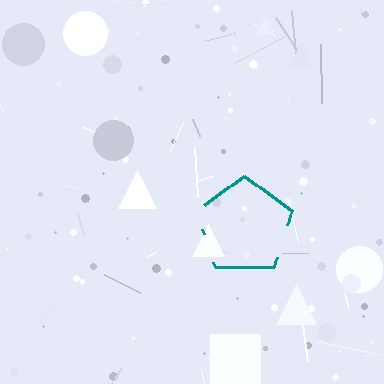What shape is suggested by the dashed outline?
The dashed outline suggests a pentagon.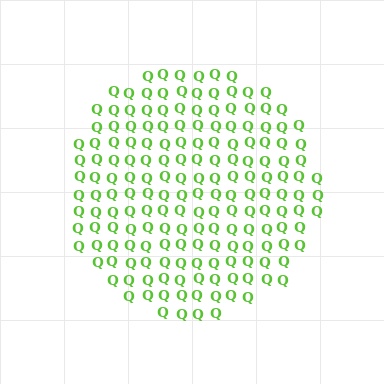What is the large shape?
The large shape is a circle.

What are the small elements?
The small elements are letter Q's.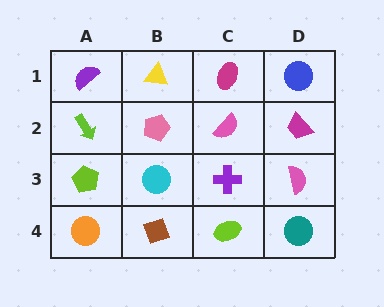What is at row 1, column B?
A yellow triangle.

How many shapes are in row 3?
4 shapes.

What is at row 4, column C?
A lime ellipse.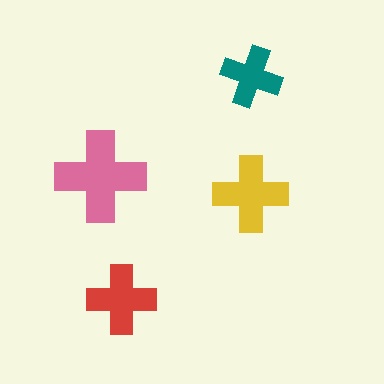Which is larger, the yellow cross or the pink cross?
The pink one.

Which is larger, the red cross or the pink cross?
The pink one.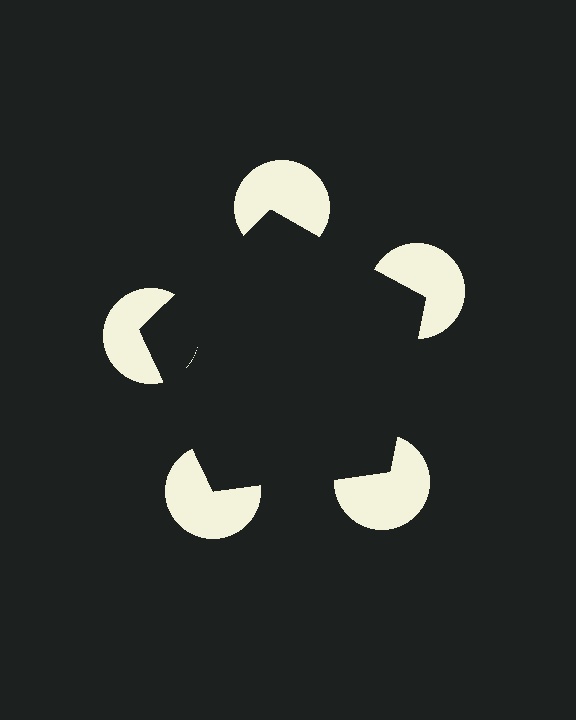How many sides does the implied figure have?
5 sides.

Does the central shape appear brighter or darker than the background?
It typically appears slightly darker than the background, even though no actual brightness change is drawn.